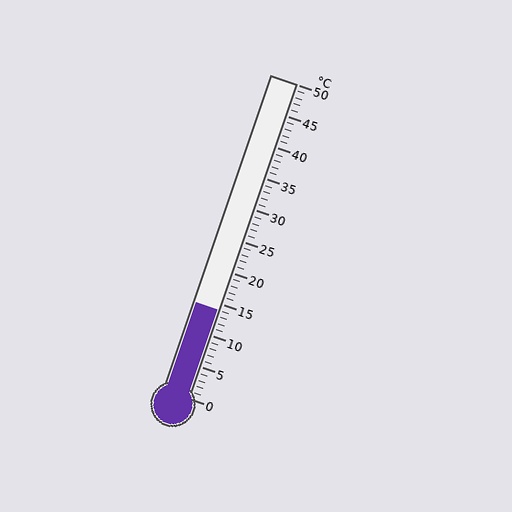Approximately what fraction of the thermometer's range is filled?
The thermometer is filled to approximately 30% of its range.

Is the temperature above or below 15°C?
The temperature is below 15°C.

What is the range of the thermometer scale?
The thermometer scale ranges from 0°C to 50°C.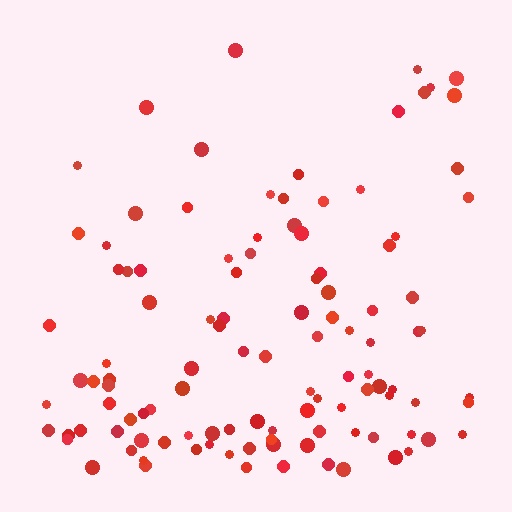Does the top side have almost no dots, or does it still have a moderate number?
Still a moderate number, just noticeably fewer than the bottom.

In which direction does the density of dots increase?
From top to bottom, with the bottom side densest.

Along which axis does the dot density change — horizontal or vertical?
Vertical.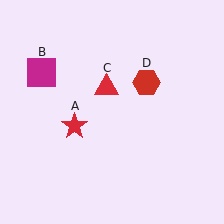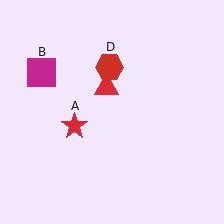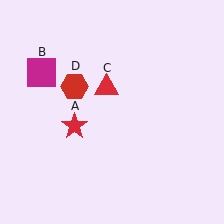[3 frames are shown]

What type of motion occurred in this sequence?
The red hexagon (object D) rotated counterclockwise around the center of the scene.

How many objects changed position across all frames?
1 object changed position: red hexagon (object D).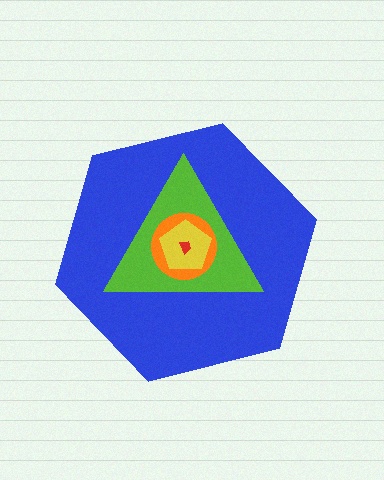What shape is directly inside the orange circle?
The yellow pentagon.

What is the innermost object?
The red trapezoid.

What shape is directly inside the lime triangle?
The orange circle.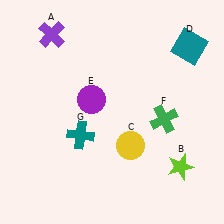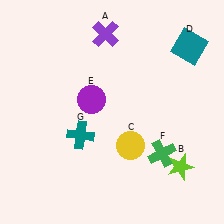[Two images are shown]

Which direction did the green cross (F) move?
The green cross (F) moved down.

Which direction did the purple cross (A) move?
The purple cross (A) moved right.